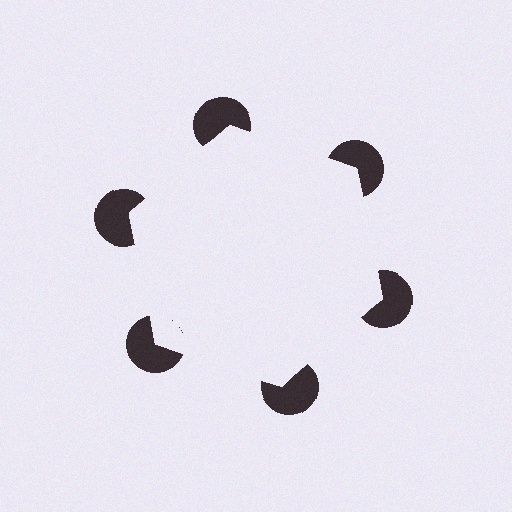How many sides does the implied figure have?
6 sides.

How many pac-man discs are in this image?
There are 6 — one at each vertex of the illusory hexagon.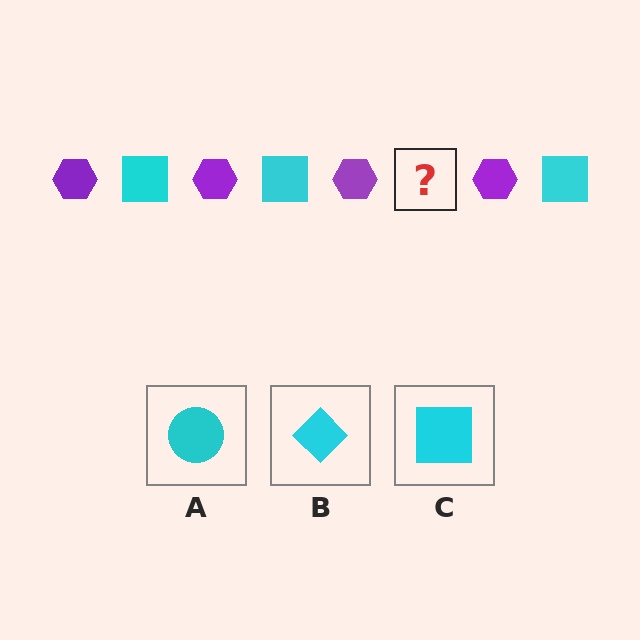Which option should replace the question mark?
Option C.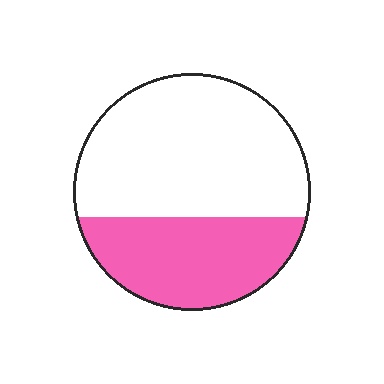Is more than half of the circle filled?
No.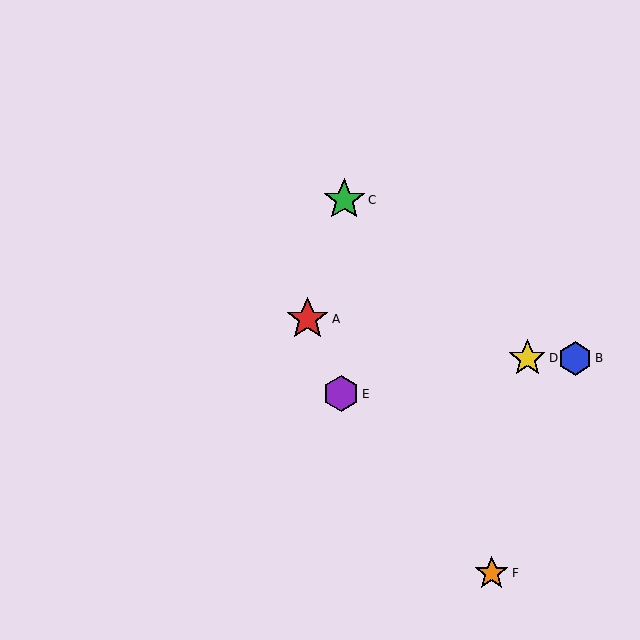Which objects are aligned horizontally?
Objects B, D are aligned horizontally.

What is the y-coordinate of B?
Object B is at y≈358.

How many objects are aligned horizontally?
2 objects (B, D) are aligned horizontally.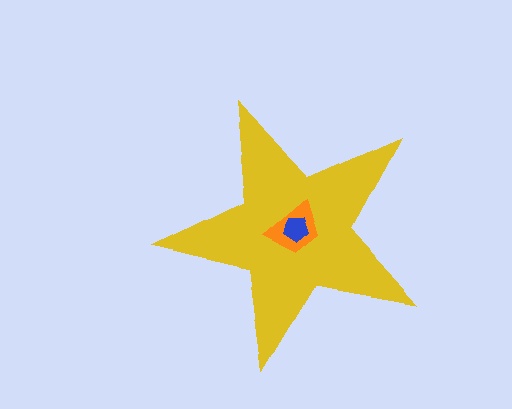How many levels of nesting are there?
3.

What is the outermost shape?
The yellow star.